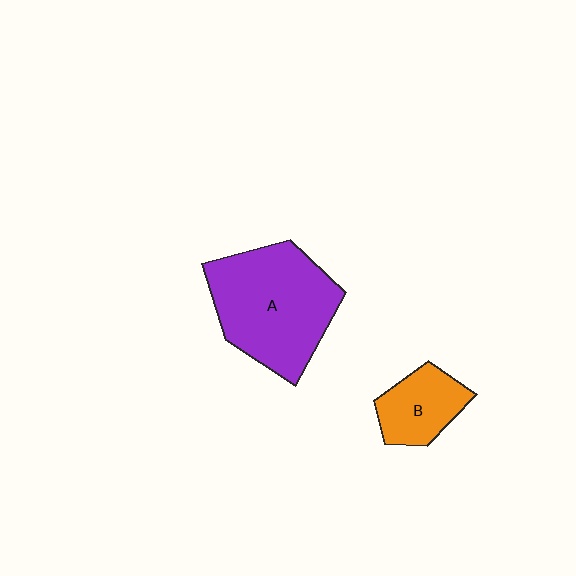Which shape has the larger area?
Shape A (purple).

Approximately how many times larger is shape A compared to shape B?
Approximately 2.4 times.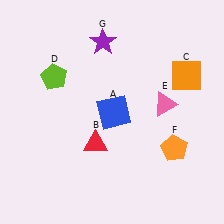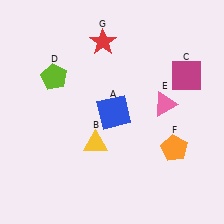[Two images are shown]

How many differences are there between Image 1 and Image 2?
There are 3 differences between the two images.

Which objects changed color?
B changed from red to yellow. C changed from orange to magenta. G changed from purple to red.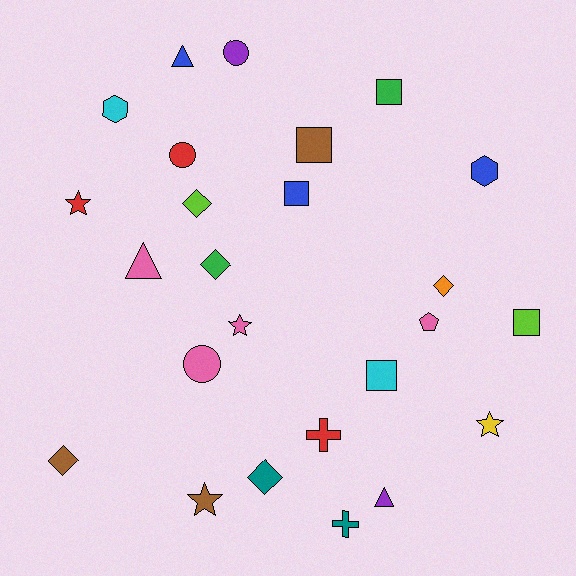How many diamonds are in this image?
There are 5 diamonds.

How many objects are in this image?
There are 25 objects.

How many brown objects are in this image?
There are 3 brown objects.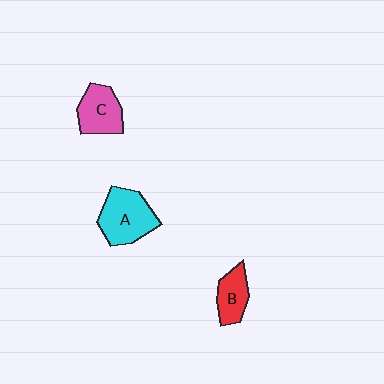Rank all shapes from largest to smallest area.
From largest to smallest: A (cyan), C (pink), B (red).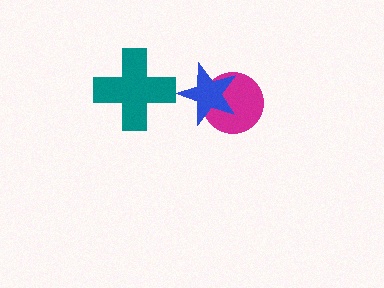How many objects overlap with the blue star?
1 object overlaps with the blue star.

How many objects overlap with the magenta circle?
1 object overlaps with the magenta circle.